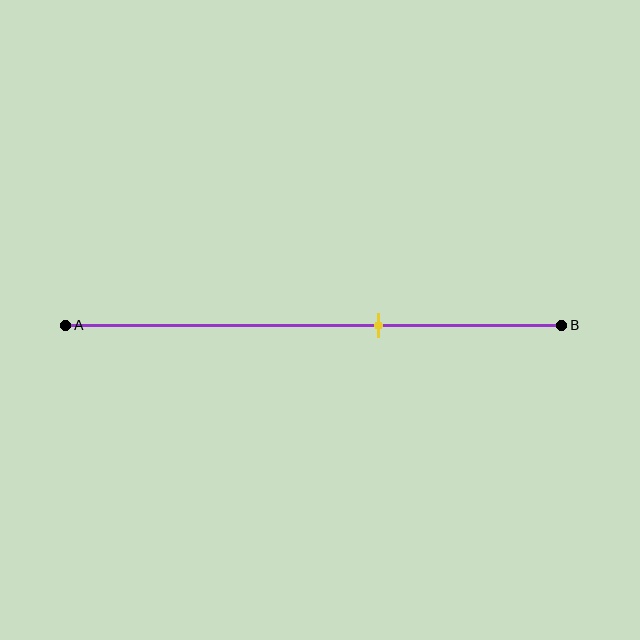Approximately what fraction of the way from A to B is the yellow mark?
The yellow mark is approximately 65% of the way from A to B.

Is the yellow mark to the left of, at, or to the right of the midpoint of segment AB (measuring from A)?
The yellow mark is to the right of the midpoint of segment AB.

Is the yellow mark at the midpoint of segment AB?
No, the mark is at about 65% from A, not at the 50% midpoint.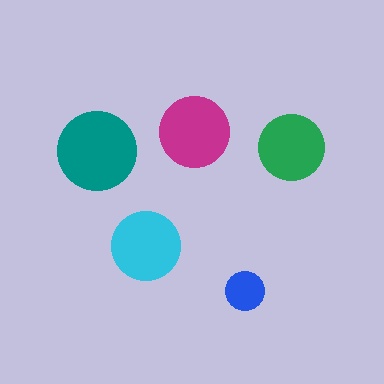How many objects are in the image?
There are 5 objects in the image.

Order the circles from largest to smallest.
the teal one, the magenta one, the cyan one, the green one, the blue one.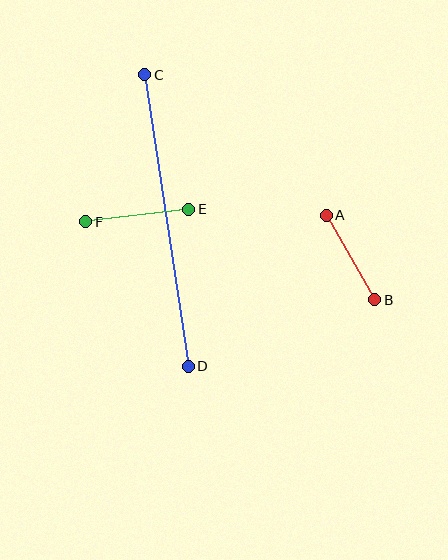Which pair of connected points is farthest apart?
Points C and D are farthest apart.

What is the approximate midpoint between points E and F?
The midpoint is at approximately (137, 215) pixels.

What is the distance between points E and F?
The distance is approximately 104 pixels.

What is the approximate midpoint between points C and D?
The midpoint is at approximately (166, 220) pixels.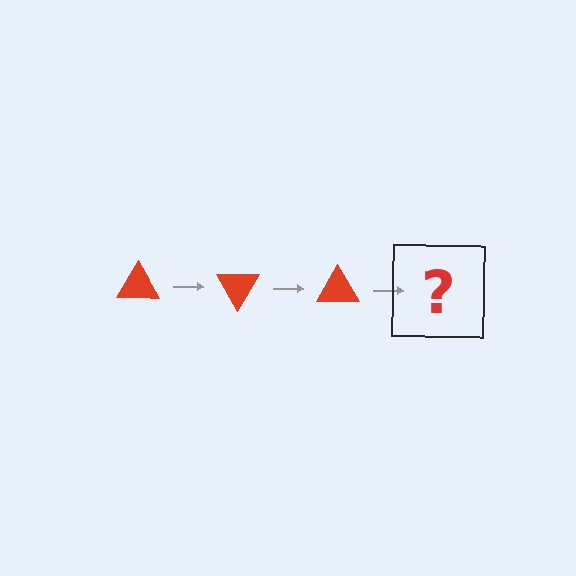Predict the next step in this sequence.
The next step is a red triangle rotated 180 degrees.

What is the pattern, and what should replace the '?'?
The pattern is that the triangle rotates 60 degrees each step. The '?' should be a red triangle rotated 180 degrees.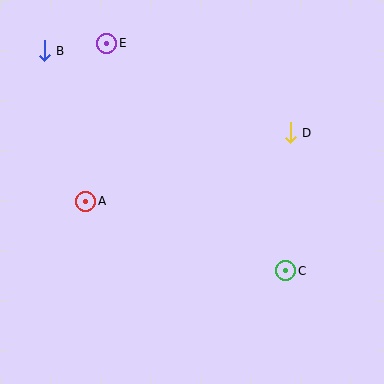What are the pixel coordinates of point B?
Point B is at (44, 51).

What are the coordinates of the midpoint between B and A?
The midpoint between B and A is at (65, 126).